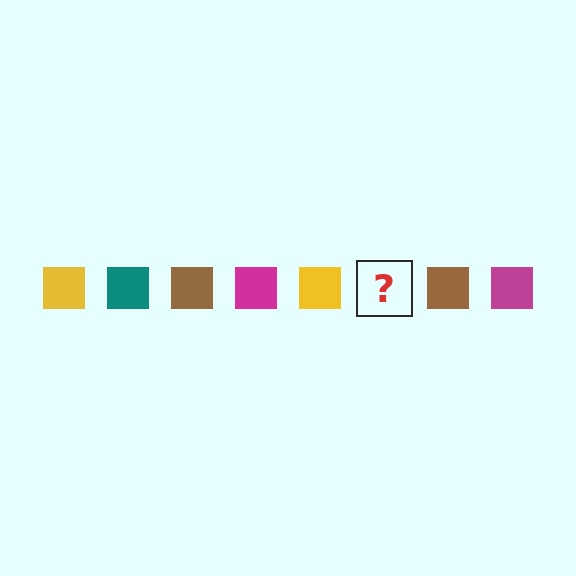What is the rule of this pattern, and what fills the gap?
The rule is that the pattern cycles through yellow, teal, brown, magenta squares. The gap should be filled with a teal square.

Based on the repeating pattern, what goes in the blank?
The blank should be a teal square.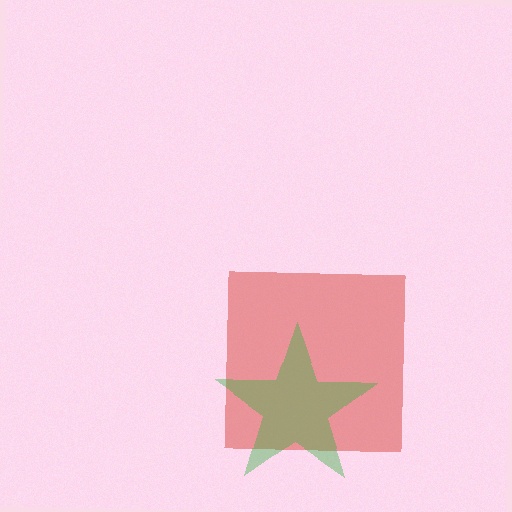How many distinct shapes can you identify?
There are 2 distinct shapes: a red square, a green star.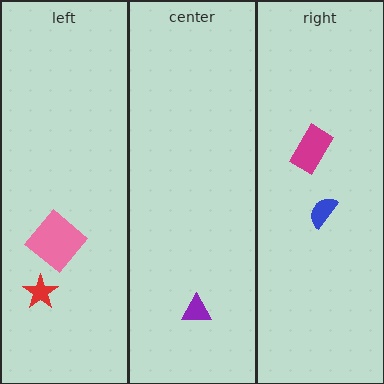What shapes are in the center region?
The purple triangle.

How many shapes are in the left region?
2.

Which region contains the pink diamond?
The left region.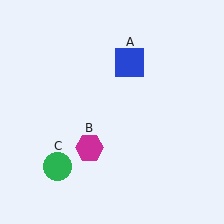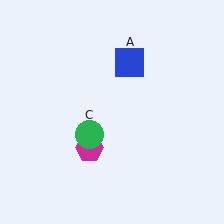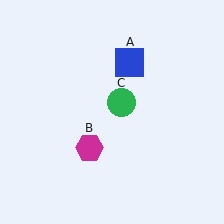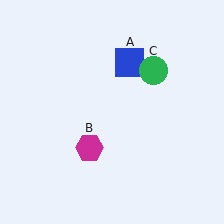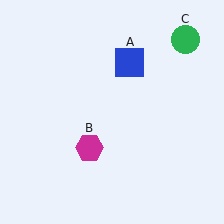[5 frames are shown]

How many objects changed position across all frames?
1 object changed position: green circle (object C).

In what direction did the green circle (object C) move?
The green circle (object C) moved up and to the right.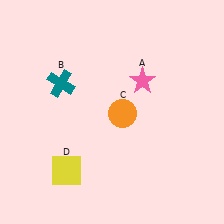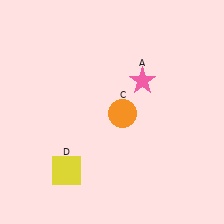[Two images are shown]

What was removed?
The teal cross (B) was removed in Image 2.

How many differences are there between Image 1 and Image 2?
There is 1 difference between the two images.